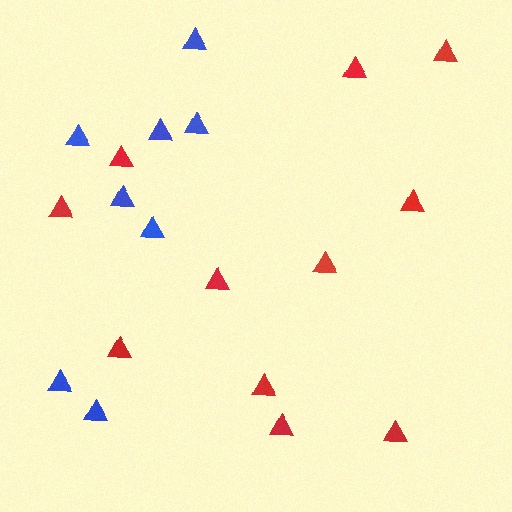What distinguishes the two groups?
There are 2 groups: one group of blue triangles (8) and one group of red triangles (11).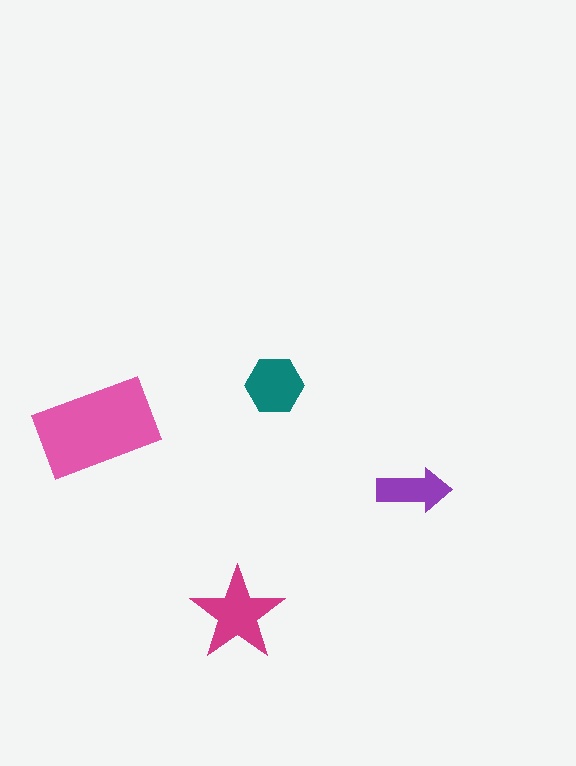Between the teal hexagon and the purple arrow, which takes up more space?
The teal hexagon.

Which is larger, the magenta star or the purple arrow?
The magenta star.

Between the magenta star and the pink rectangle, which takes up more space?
The pink rectangle.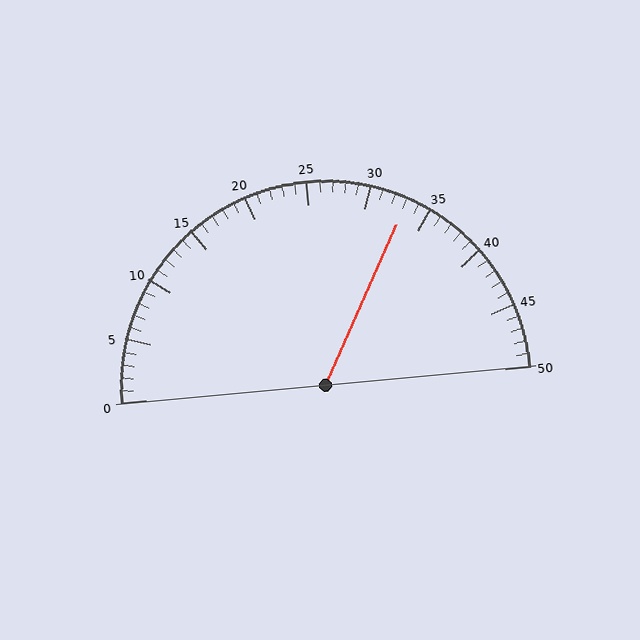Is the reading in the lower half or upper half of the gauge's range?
The reading is in the upper half of the range (0 to 50).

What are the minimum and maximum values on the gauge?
The gauge ranges from 0 to 50.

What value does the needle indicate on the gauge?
The needle indicates approximately 33.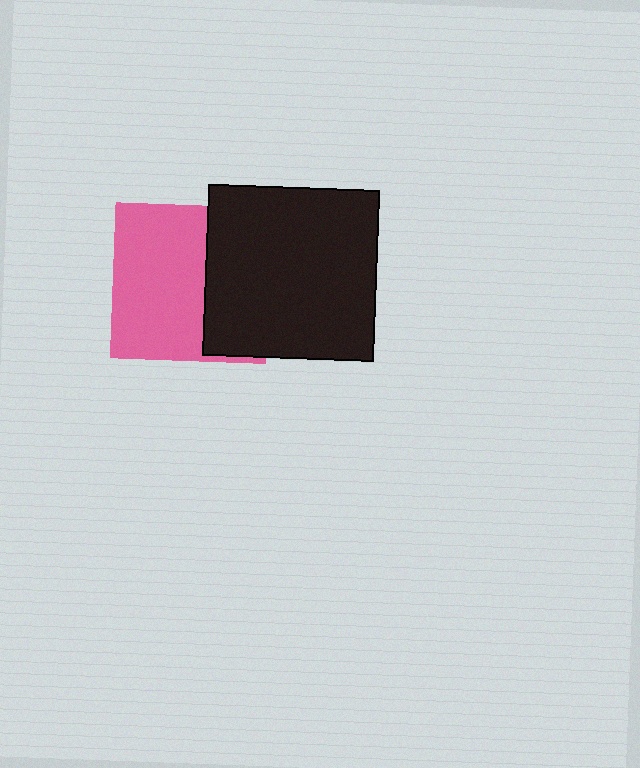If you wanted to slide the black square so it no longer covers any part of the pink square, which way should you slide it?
Slide it right — that is the most direct way to separate the two shapes.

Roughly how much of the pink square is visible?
About half of it is visible (roughly 61%).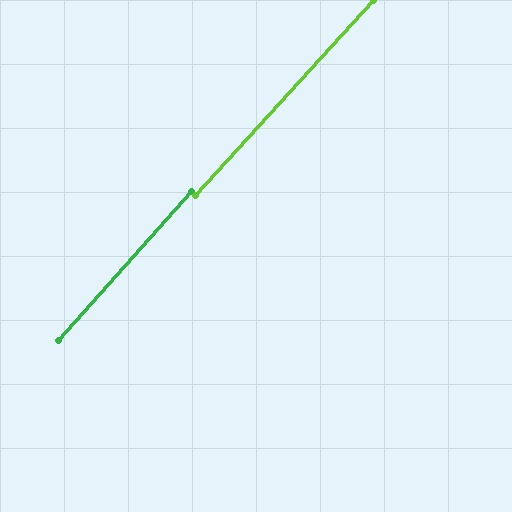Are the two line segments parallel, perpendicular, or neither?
Parallel — their directions differ by only 0.4°.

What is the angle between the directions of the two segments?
Approximately 0 degrees.